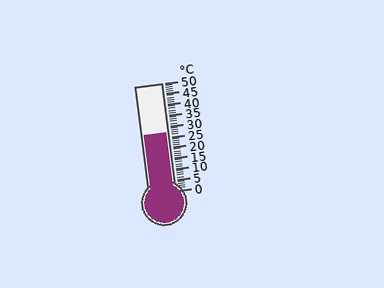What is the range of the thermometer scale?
The thermometer scale ranges from 0°C to 50°C.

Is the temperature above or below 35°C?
The temperature is below 35°C.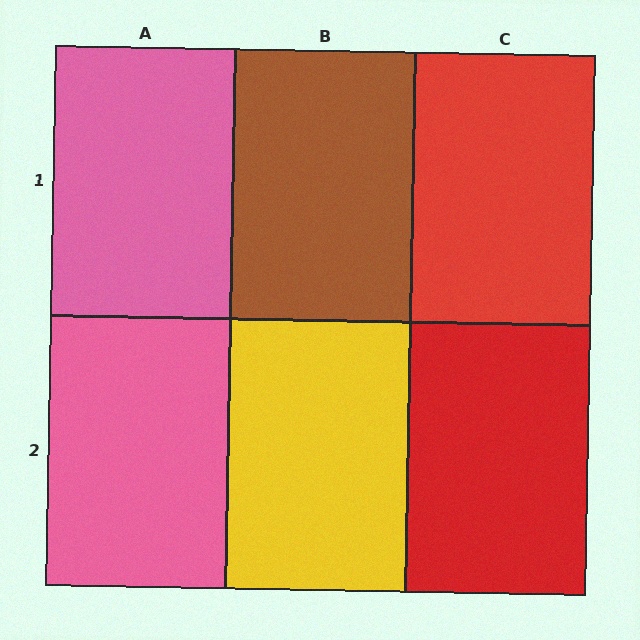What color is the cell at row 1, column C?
Red.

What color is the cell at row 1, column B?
Brown.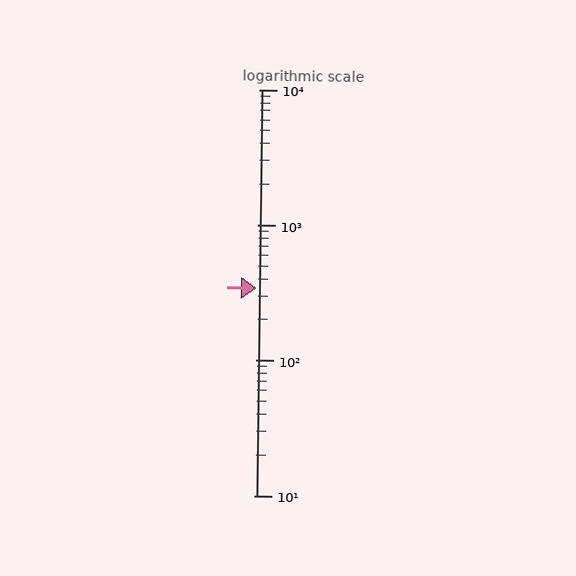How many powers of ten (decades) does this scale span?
The scale spans 3 decades, from 10 to 10000.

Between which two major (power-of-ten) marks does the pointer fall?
The pointer is between 100 and 1000.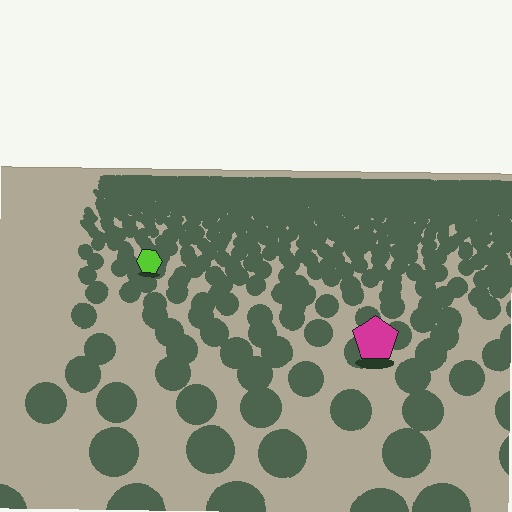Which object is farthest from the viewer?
The lime hexagon is farthest from the viewer. It appears smaller and the ground texture around it is denser.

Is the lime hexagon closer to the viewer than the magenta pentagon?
No. The magenta pentagon is closer — you can tell from the texture gradient: the ground texture is coarser near it.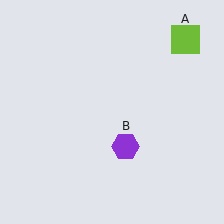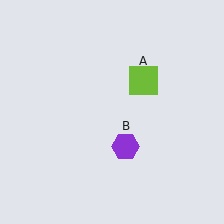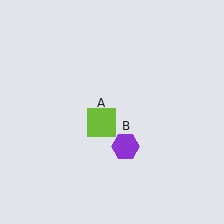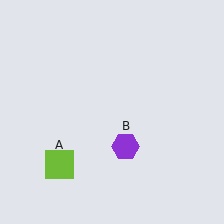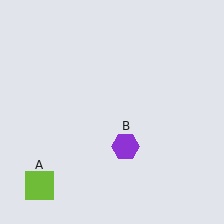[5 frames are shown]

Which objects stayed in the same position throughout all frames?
Purple hexagon (object B) remained stationary.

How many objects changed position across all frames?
1 object changed position: lime square (object A).